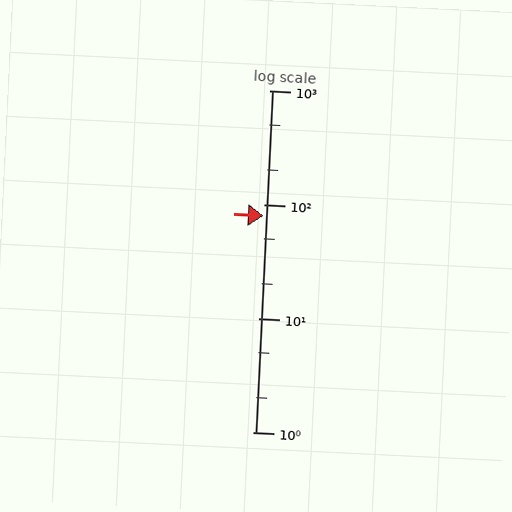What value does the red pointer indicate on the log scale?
The pointer indicates approximately 80.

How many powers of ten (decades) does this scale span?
The scale spans 3 decades, from 1 to 1000.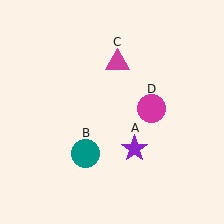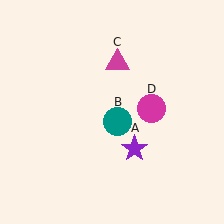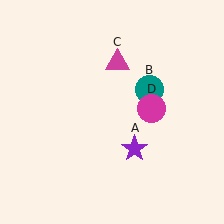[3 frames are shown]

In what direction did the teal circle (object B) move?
The teal circle (object B) moved up and to the right.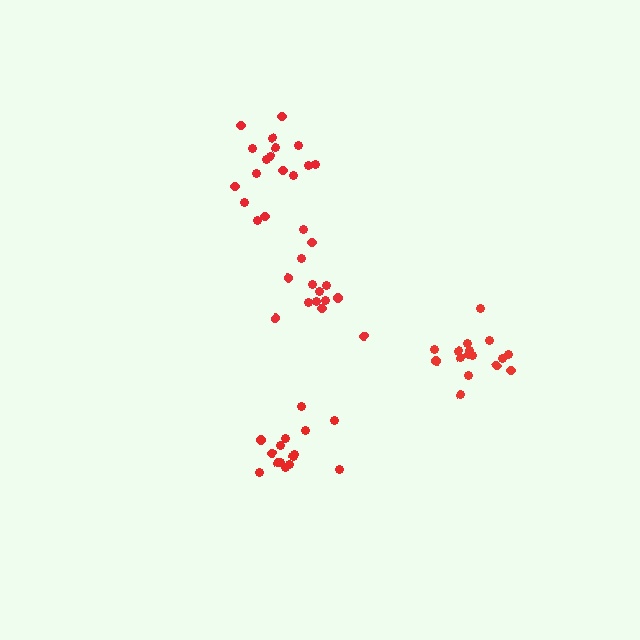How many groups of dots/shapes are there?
There are 4 groups.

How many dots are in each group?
Group 1: 17 dots, Group 2: 14 dots, Group 3: 16 dots, Group 4: 17 dots (64 total).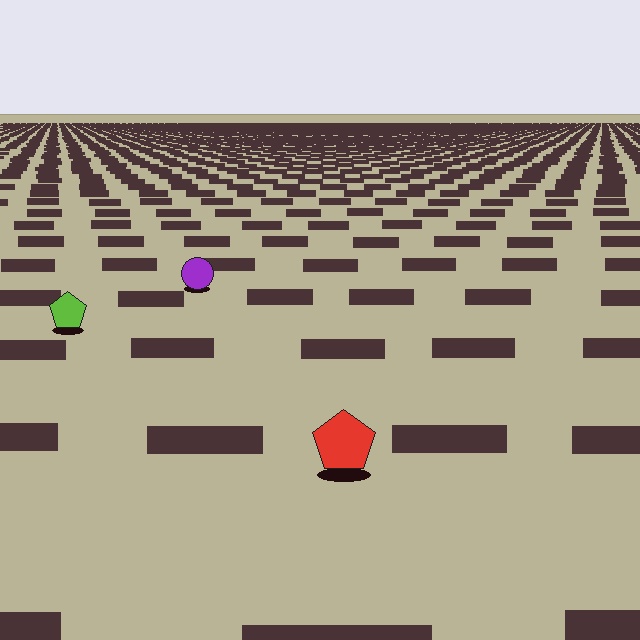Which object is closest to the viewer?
The red pentagon is closest. The texture marks near it are larger and more spread out.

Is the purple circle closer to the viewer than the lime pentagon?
No. The lime pentagon is closer — you can tell from the texture gradient: the ground texture is coarser near it.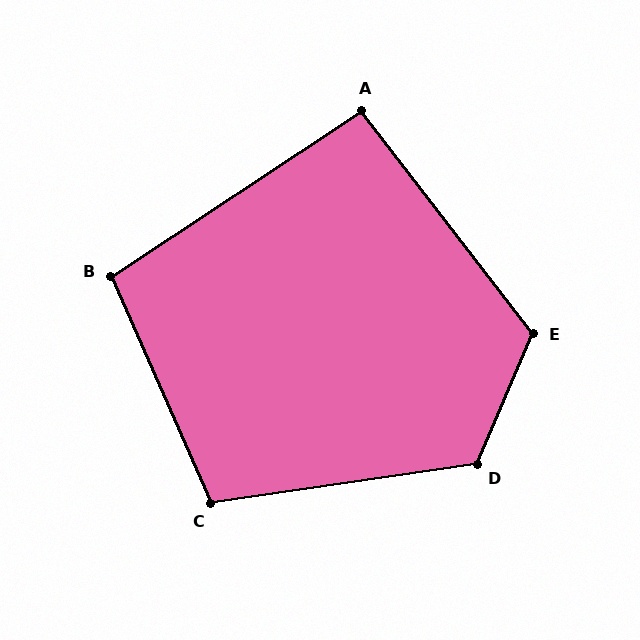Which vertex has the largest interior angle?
D, at approximately 121 degrees.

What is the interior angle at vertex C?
Approximately 105 degrees (obtuse).